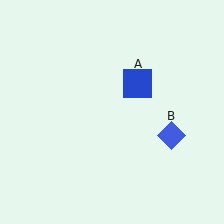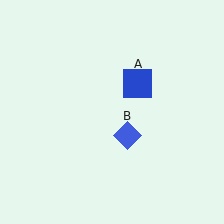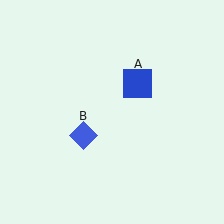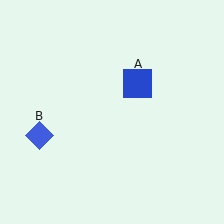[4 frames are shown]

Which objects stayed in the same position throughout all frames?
Blue square (object A) remained stationary.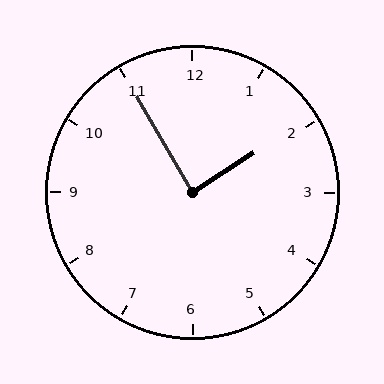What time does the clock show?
1:55.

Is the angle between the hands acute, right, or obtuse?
It is right.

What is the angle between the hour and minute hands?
Approximately 88 degrees.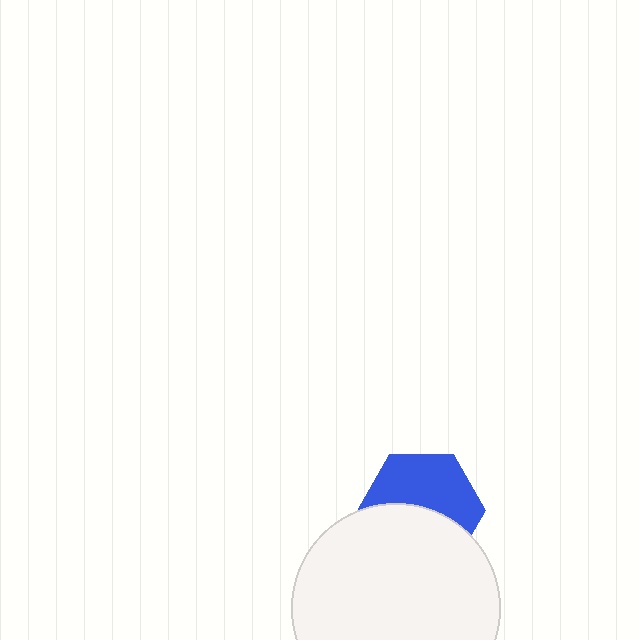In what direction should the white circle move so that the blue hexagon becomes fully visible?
The white circle should move down. That is the shortest direction to clear the overlap and leave the blue hexagon fully visible.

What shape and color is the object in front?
The object in front is a white circle.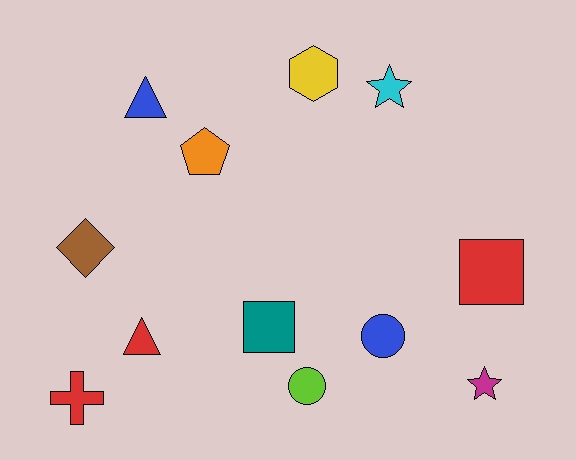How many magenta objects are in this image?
There is 1 magenta object.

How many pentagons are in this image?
There is 1 pentagon.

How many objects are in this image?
There are 12 objects.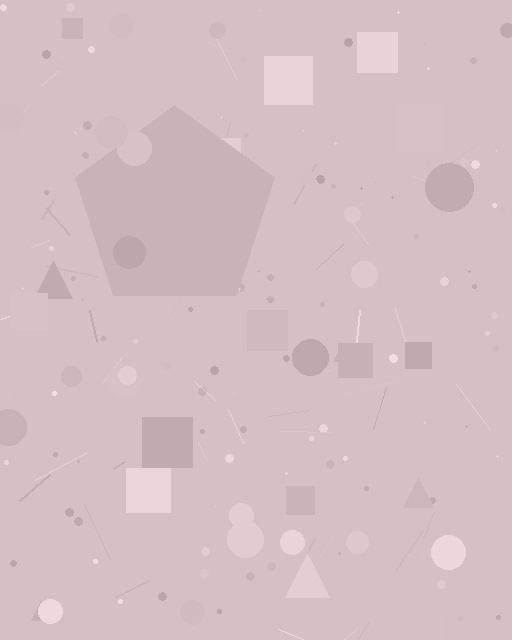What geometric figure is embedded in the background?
A pentagon is embedded in the background.